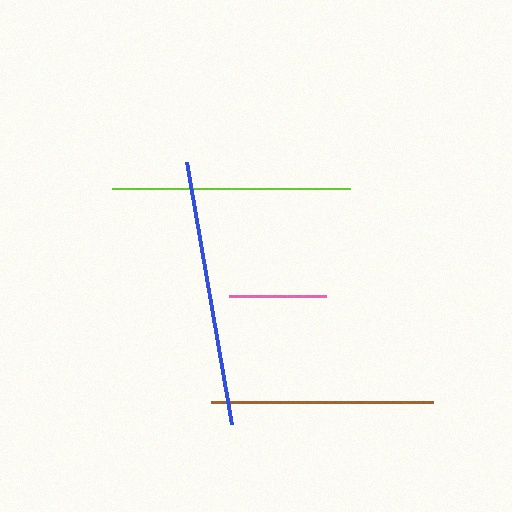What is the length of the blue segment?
The blue segment is approximately 266 pixels long.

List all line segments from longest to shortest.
From longest to shortest: blue, lime, brown, pink.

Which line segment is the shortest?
The pink line is the shortest at approximately 97 pixels.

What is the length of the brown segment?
The brown segment is approximately 222 pixels long.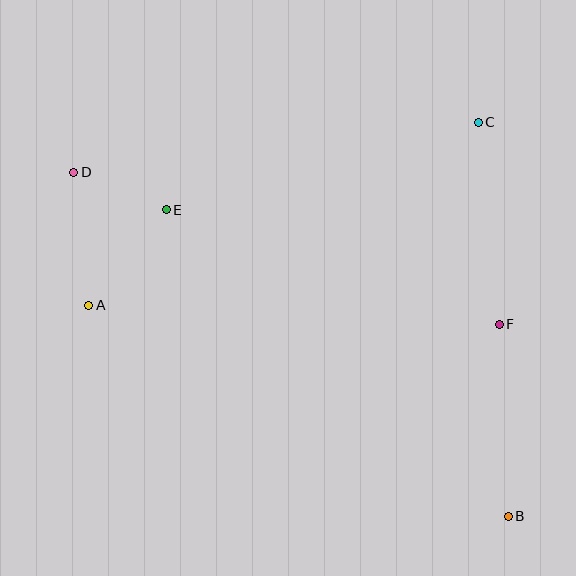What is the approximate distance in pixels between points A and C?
The distance between A and C is approximately 430 pixels.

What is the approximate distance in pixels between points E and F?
The distance between E and F is approximately 352 pixels.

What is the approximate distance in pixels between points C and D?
The distance between C and D is approximately 408 pixels.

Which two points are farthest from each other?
Points B and D are farthest from each other.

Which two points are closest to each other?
Points D and E are closest to each other.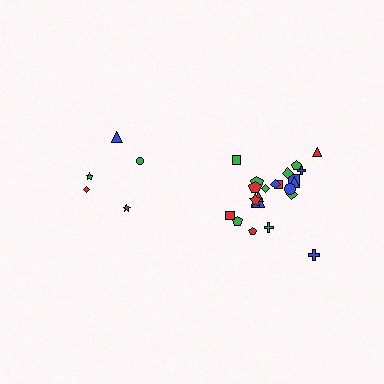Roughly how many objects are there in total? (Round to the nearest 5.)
Roughly 25 objects in total.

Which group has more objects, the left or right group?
The right group.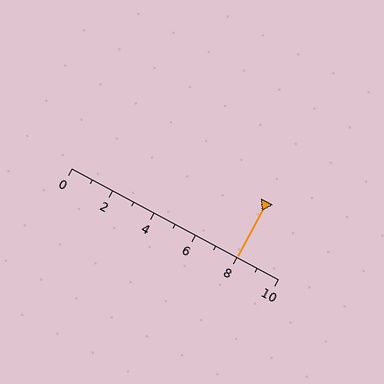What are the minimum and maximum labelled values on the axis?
The axis runs from 0 to 10.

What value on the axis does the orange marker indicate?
The marker indicates approximately 8.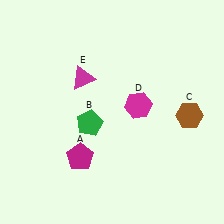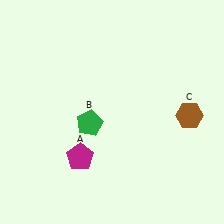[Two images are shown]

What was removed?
The magenta hexagon (D), the magenta triangle (E) were removed in Image 2.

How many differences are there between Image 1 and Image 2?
There are 2 differences between the two images.